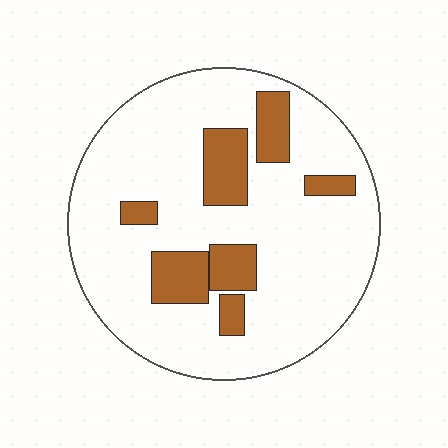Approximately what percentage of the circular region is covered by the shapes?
Approximately 20%.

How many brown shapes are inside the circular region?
7.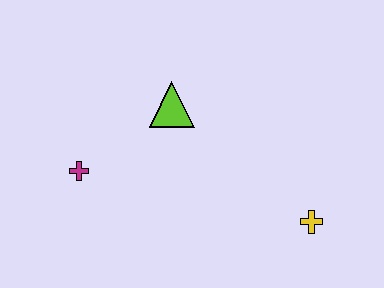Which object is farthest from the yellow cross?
The magenta cross is farthest from the yellow cross.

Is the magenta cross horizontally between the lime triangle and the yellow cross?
No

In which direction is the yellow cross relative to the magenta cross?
The yellow cross is to the right of the magenta cross.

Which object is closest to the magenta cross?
The lime triangle is closest to the magenta cross.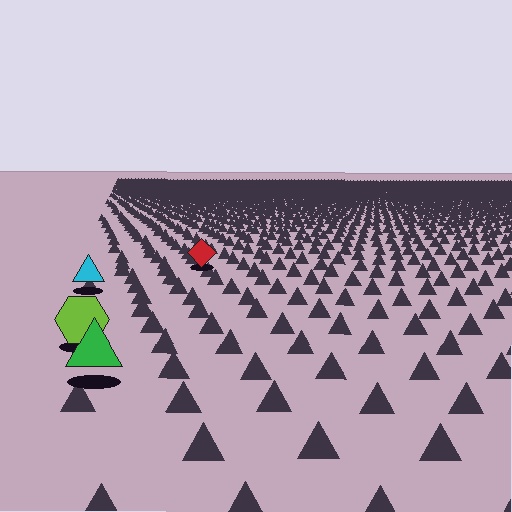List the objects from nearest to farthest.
From nearest to farthest: the green triangle, the lime hexagon, the cyan triangle, the red diamond.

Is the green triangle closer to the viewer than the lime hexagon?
Yes. The green triangle is closer — you can tell from the texture gradient: the ground texture is coarser near it.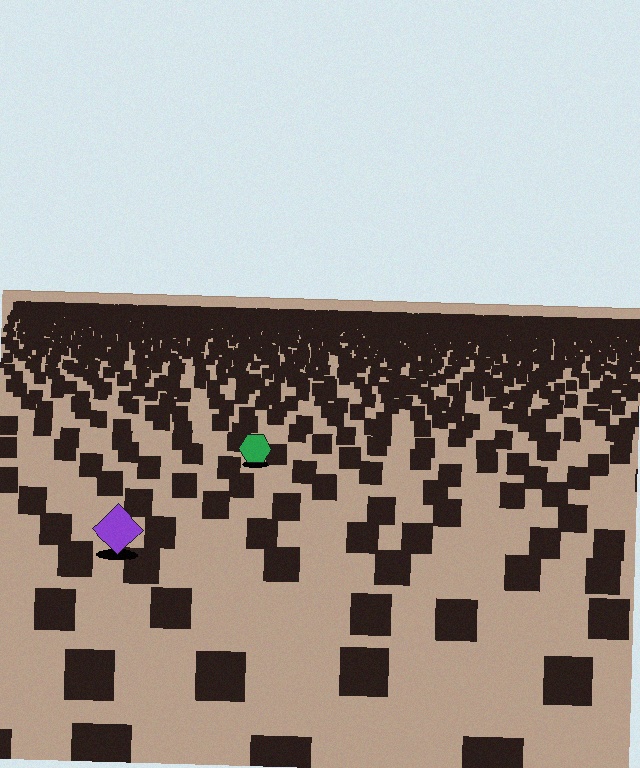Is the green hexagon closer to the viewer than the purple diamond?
No. The purple diamond is closer — you can tell from the texture gradient: the ground texture is coarser near it.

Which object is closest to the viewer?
The purple diamond is closest. The texture marks near it are larger and more spread out.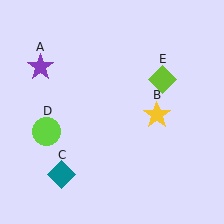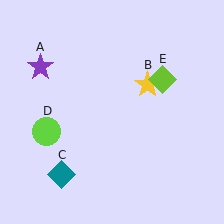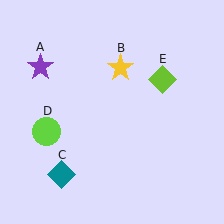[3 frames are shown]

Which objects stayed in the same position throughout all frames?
Purple star (object A) and teal diamond (object C) and lime circle (object D) and lime diamond (object E) remained stationary.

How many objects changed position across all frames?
1 object changed position: yellow star (object B).